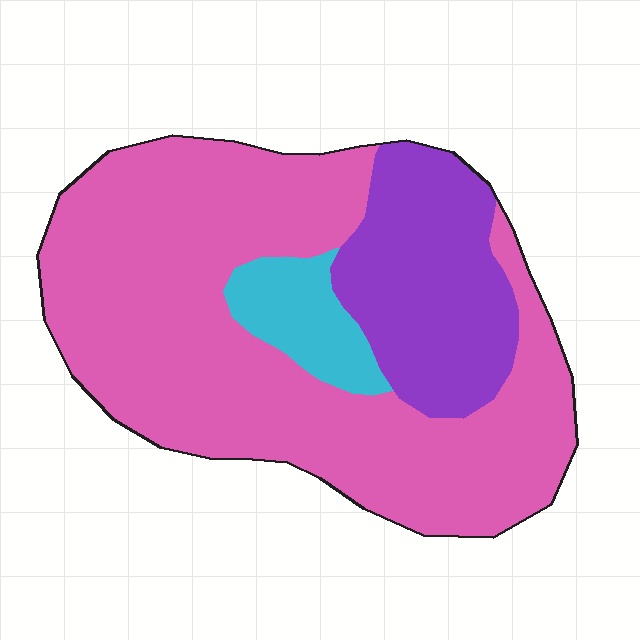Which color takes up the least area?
Cyan, at roughly 10%.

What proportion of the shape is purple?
Purple takes up about one quarter (1/4) of the shape.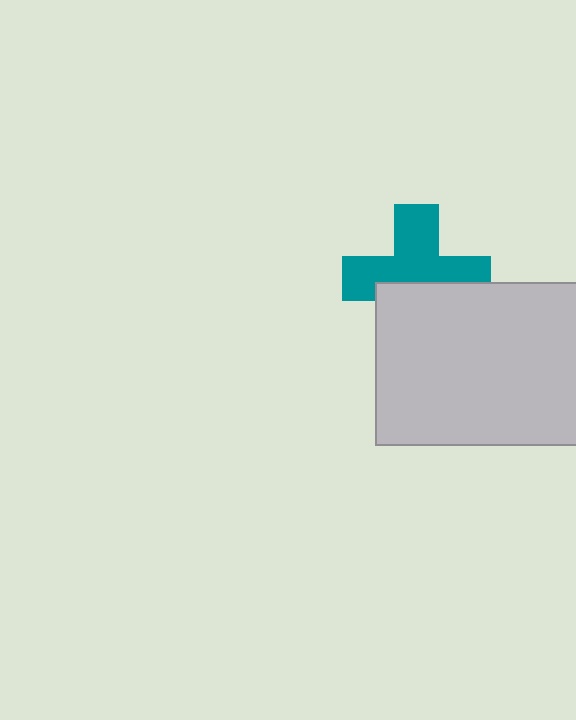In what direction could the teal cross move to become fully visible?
The teal cross could move up. That would shift it out from behind the light gray rectangle entirely.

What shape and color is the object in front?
The object in front is a light gray rectangle.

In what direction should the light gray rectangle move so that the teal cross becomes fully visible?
The light gray rectangle should move down. That is the shortest direction to clear the overlap and leave the teal cross fully visible.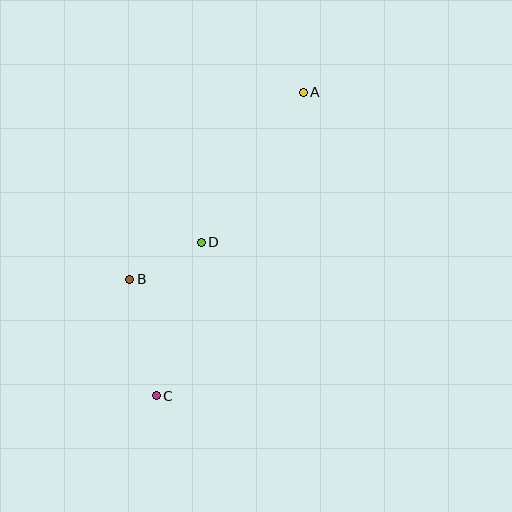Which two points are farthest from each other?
Points A and C are farthest from each other.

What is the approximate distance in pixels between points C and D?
The distance between C and D is approximately 160 pixels.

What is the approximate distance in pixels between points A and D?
The distance between A and D is approximately 182 pixels.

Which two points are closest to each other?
Points B and D are closest to each other.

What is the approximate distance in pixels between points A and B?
The distance between A and B is approximately 255 pixels.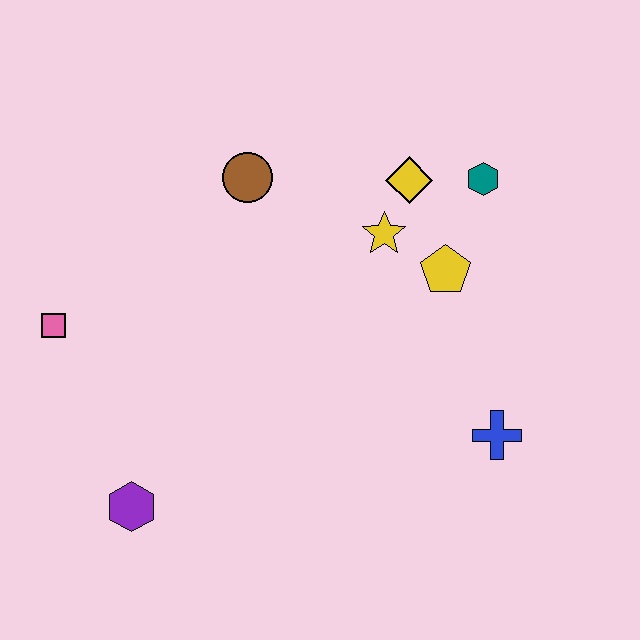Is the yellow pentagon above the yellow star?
No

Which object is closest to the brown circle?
The yellow star is closest to the brown circle.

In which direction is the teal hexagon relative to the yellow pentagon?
The teal hexagon is above the yellow pentagon.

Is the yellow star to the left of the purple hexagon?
No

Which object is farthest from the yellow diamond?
The purple hexagon is farthest from the yellow diamond.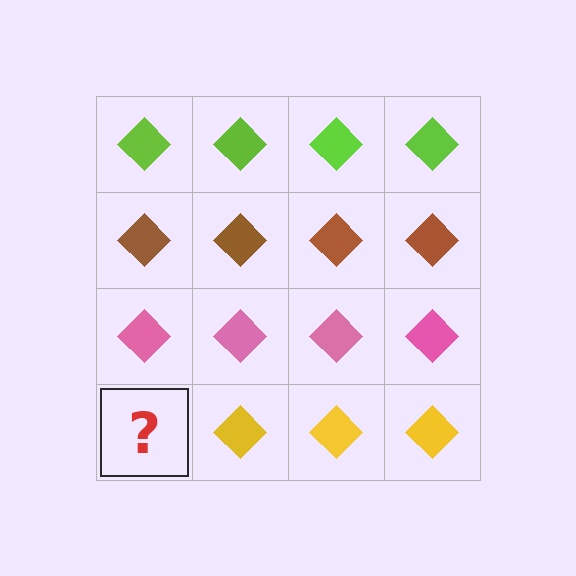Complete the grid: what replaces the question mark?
The question mark should be replaced with a yellow diamond.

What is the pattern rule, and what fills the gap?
The rule is that each row has a consistent color. The gap should be filled with a yellow diamond.